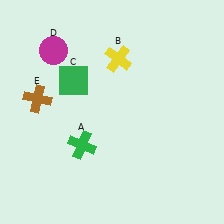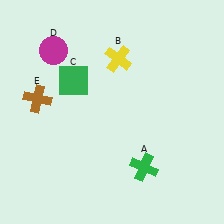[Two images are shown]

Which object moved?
The green cross (A) moved right.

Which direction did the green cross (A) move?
The green cross (A) moved right.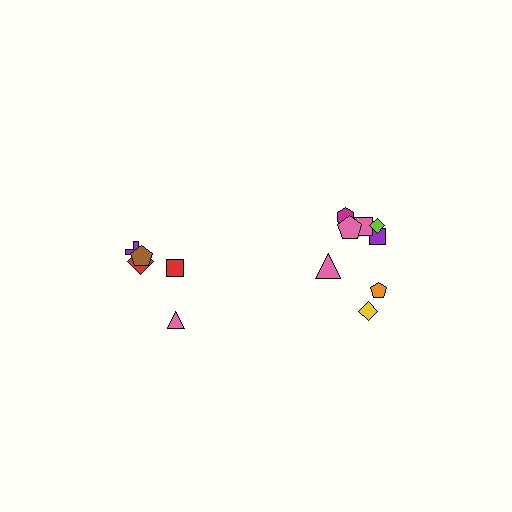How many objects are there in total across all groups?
There are 13 objects.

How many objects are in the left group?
There are 5 objects.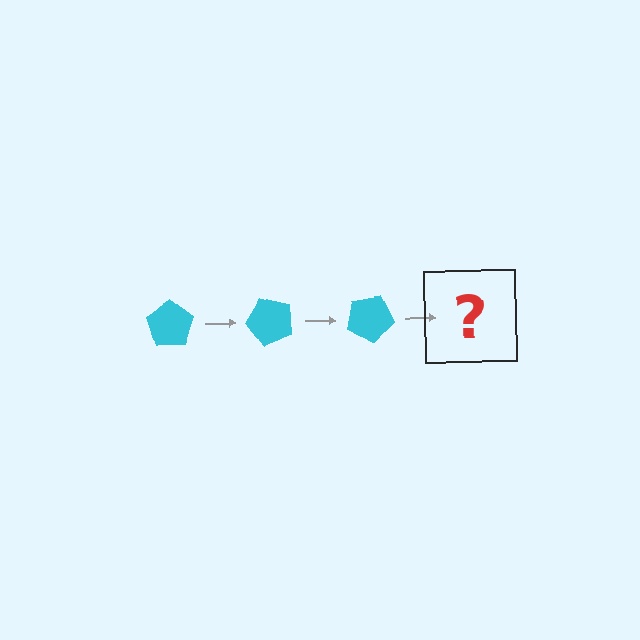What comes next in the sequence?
The next element should be a cyan pentagon rotated 150 degrees.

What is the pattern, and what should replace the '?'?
The pattern is that the pentagon rotates 50 degrees each step. The '?' should be a cyan pentagon rotated 150 degrees.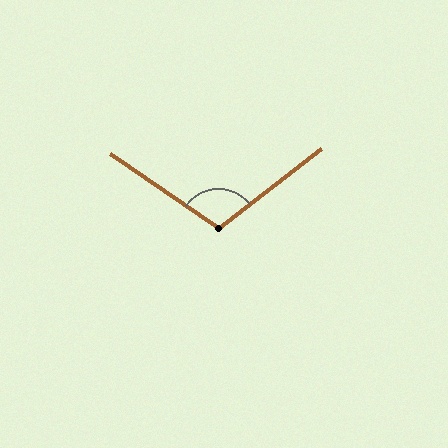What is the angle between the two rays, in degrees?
Approximately 108 degrees.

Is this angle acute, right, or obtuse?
It is obtuse.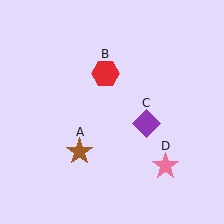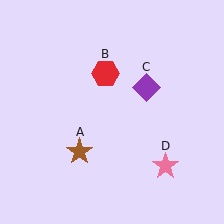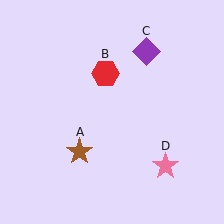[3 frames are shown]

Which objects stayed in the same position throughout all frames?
Brown star (object A) and red hexagon (object B) and pink star (object D) remained stationary.